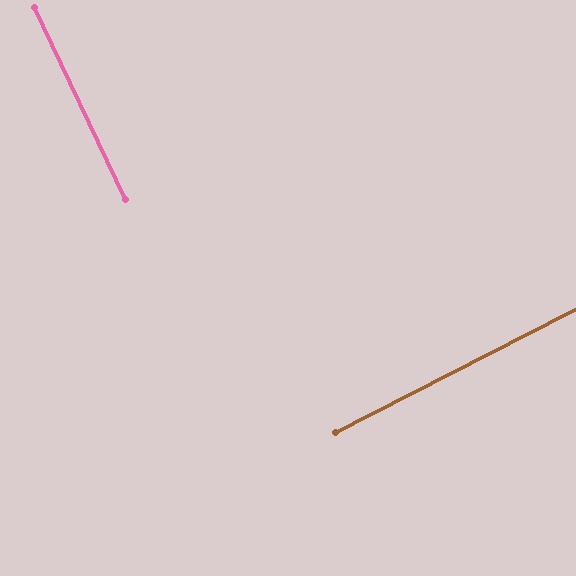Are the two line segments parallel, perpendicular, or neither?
Perpendicular — they meet at approximately 88°.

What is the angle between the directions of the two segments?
Approximately 88 degrees.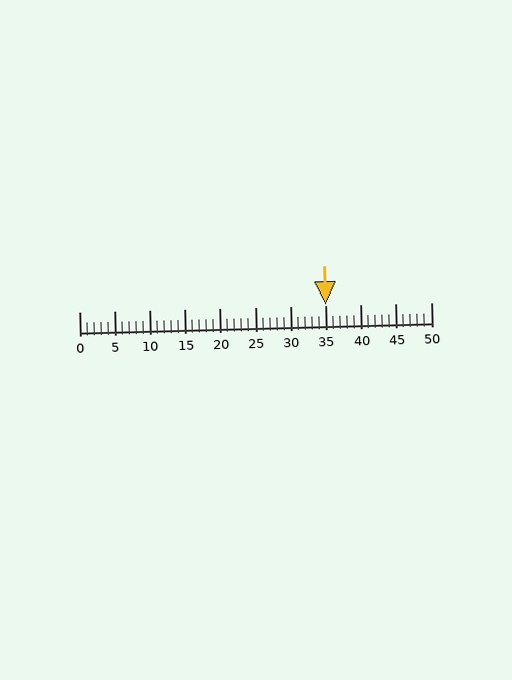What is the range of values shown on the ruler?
The ruler shows values from 0 to 50.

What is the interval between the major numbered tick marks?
The major tick marks are spaced 5 units apart.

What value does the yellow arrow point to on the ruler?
The yellow arrow points to approximately 35.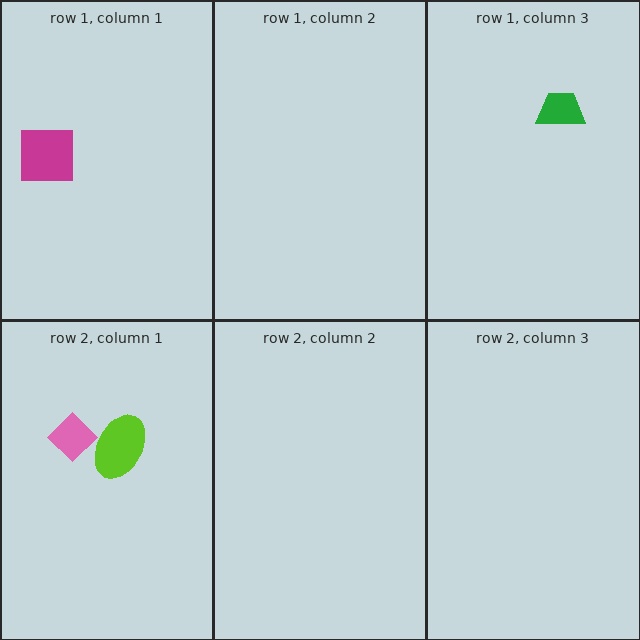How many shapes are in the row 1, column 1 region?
1.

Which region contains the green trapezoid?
The row 1, column 3 region.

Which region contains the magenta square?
The row 1, column 1 region.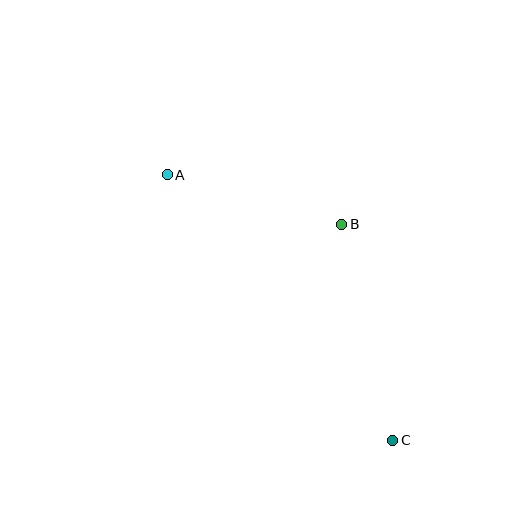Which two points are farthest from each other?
Points A and C are farthest from each other.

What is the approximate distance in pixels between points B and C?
The distance between B and C is approximately 222 pixels.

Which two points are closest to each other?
Points A and B are closest to each other.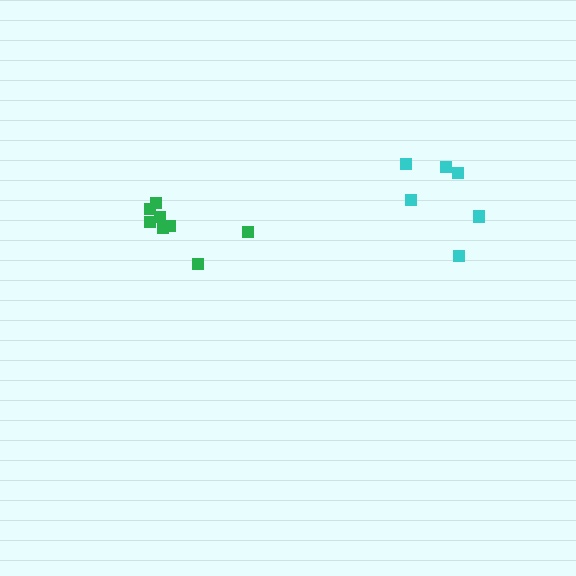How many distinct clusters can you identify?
There are 2 distinct clusters.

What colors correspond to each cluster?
The clusters are colored: green, cyan.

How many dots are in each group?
Group 1: 8 dots, Group 2: 6 dots (14 total).